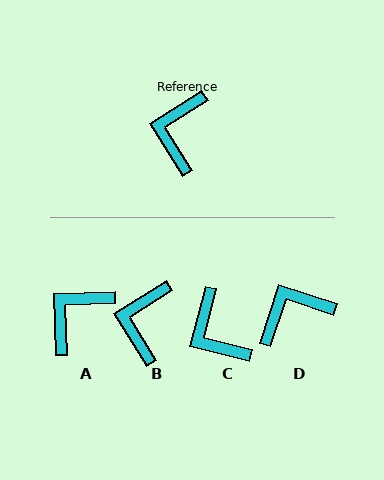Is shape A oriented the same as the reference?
No, it is off by about 30 degrees.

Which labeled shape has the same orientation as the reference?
B.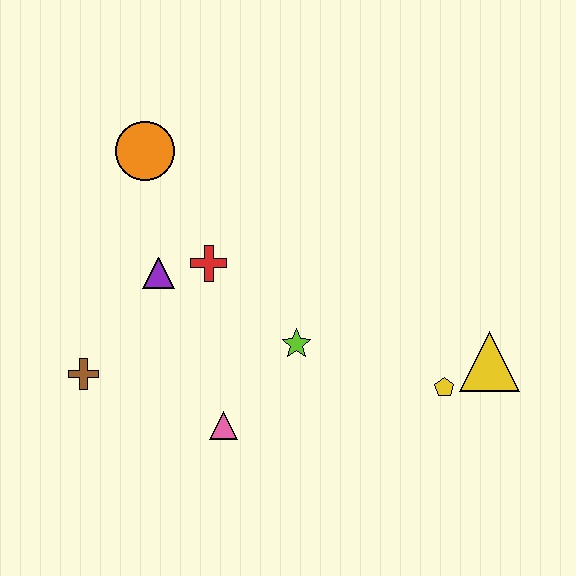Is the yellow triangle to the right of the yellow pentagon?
Yes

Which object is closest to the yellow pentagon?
The yellow triangle is closest to the yellow pentagon.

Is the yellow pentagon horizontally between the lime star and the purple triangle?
No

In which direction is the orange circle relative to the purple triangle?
The orange circle is above the purple triangle.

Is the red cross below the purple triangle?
No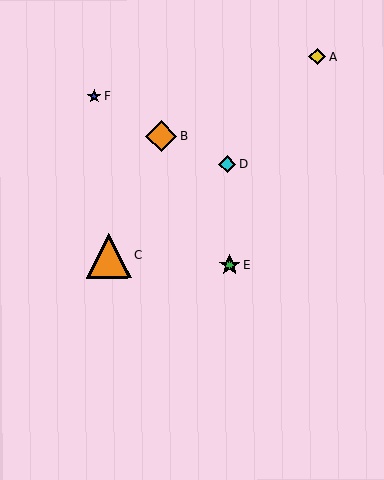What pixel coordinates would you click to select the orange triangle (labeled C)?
Click at (109, 256) to select the orange triangle C.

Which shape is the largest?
The orange triangle (labeled C) is the largest.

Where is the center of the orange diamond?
The center of the orange diamond is at (161, 136).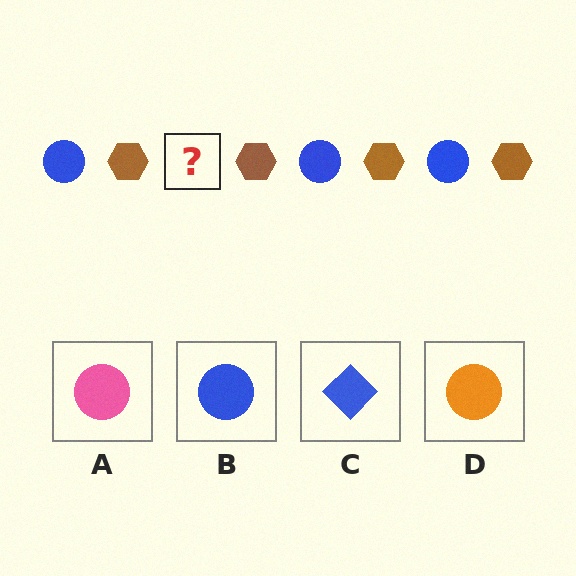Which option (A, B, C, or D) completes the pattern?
B.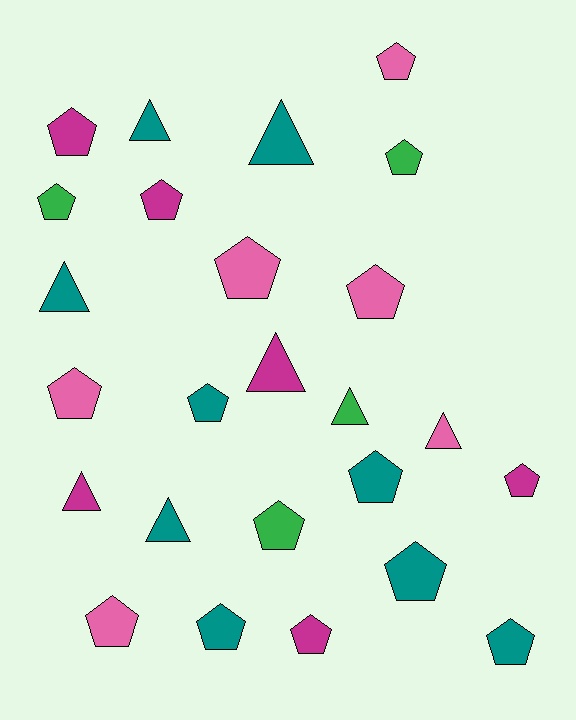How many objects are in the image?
There are 25 objects.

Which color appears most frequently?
Teal, with 9 objects.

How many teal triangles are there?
There are 4 teal triangles.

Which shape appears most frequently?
Pentagon, with 17 objects.